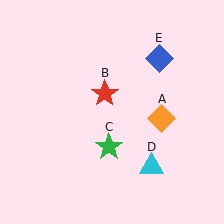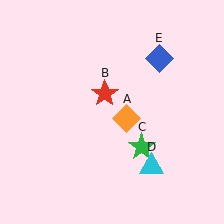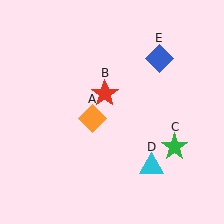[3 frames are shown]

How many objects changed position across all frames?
2 objects changed position: orange diamond (object A), green star (object C).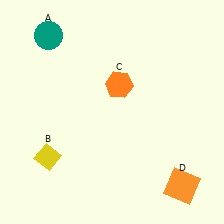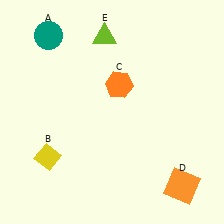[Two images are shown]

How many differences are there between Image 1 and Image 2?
There is 1 difference between the two images.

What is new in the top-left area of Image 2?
A lime triangle (E) was added in the top-left area of Image 2.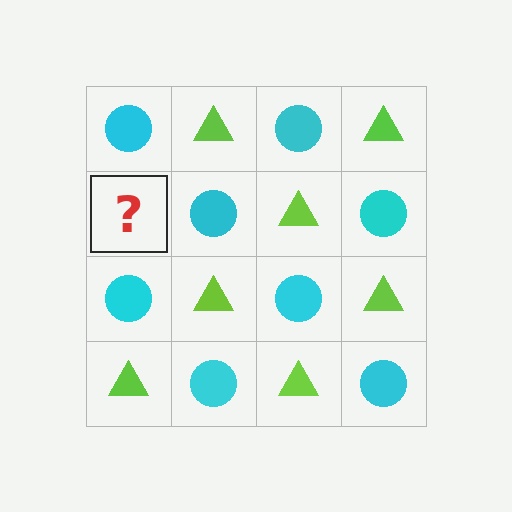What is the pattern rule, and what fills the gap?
The rule is that it alternates cyan circle and lime triangle in a checkerboard pattern. The gap should be filled with a lime triangle.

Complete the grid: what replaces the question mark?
The question mark should be replaced with a lime triangle.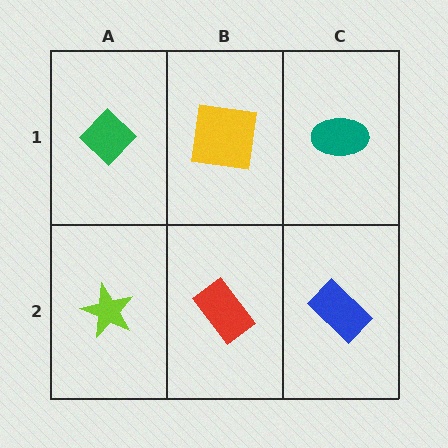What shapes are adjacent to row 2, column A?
A green diamond (row 1, column A), a red rectangle (row 2, column B).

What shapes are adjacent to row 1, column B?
A red rectangle (row 2, column B), a green diamond (row 1, column A), a teal ellipse (row 1, column C).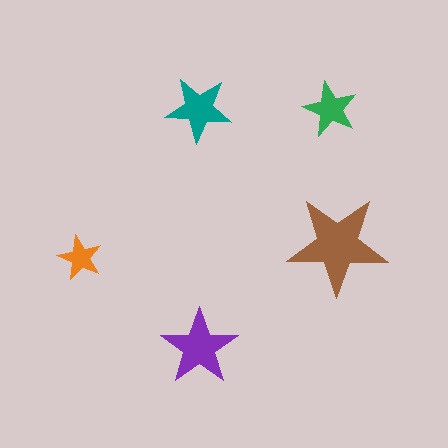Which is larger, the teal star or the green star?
The teal one.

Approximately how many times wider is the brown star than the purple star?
About 1.5 times wider.